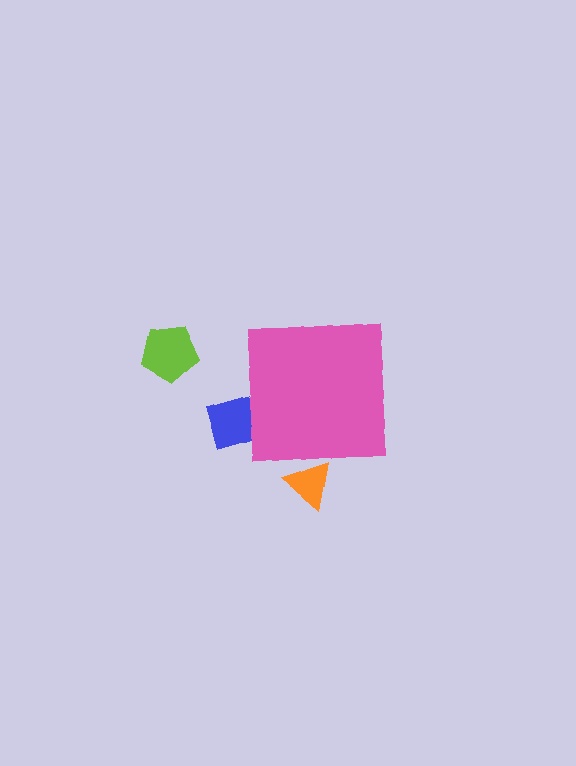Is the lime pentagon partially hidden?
No, the lime pentagon is fully visible.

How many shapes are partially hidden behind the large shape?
2 shapes are partially hidden.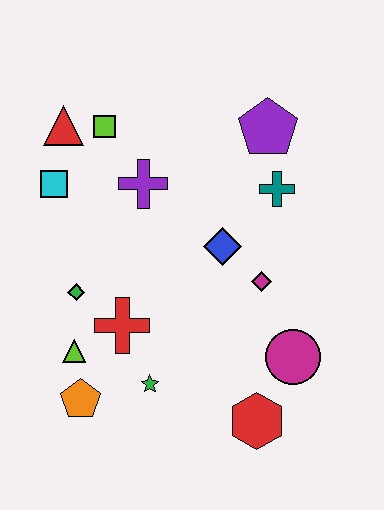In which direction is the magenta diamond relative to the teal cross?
The magenta diamond is below the teal cross.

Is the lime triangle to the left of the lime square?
Yes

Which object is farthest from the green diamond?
The purple pentagon is farthest from the green diamond.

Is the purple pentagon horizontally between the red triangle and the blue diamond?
No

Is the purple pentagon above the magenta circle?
Yes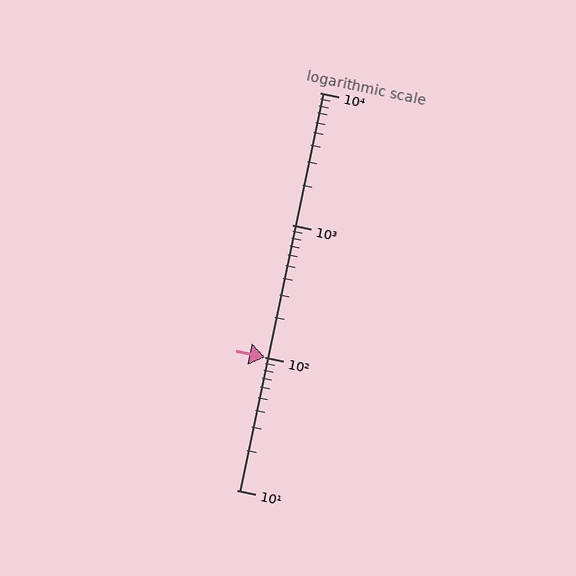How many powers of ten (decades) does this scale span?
The scale spans 3 decades, from 10 to 10000.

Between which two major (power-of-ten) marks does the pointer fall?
The pointer is between 100 and 1000.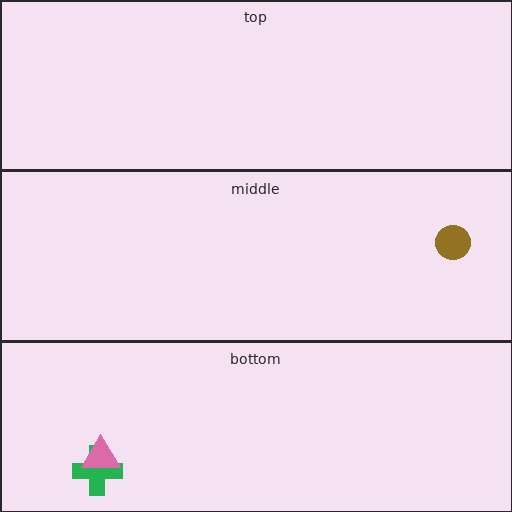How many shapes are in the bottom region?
2.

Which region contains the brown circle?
The middle region.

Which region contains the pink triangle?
The bottom region.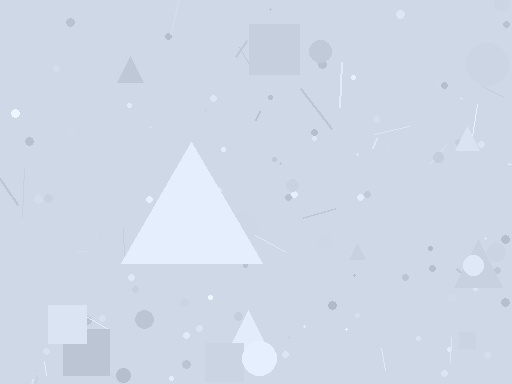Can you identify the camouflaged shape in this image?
The camouflaged shape is a triangle.